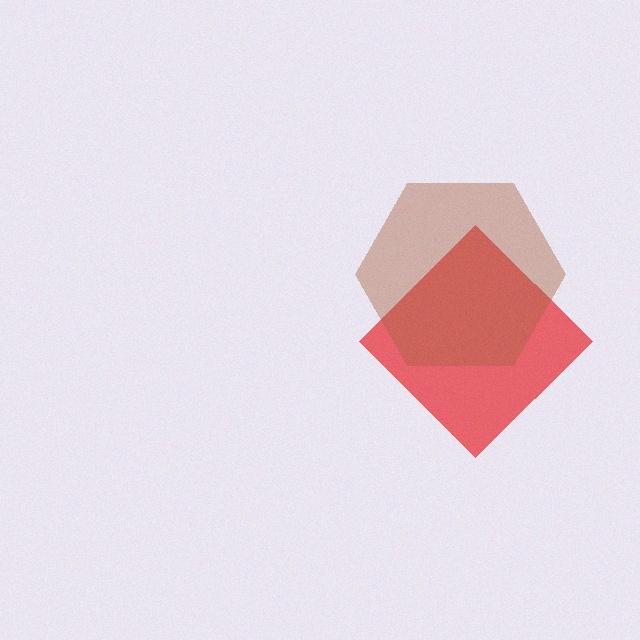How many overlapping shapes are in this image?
There are 2 overlapping shapes in the image.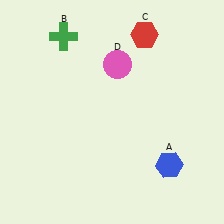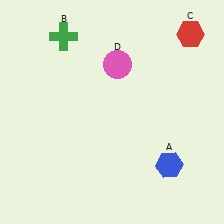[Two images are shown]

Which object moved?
The red hexagon (C) moved right.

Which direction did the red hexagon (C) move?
The red hexagon (C) moved right.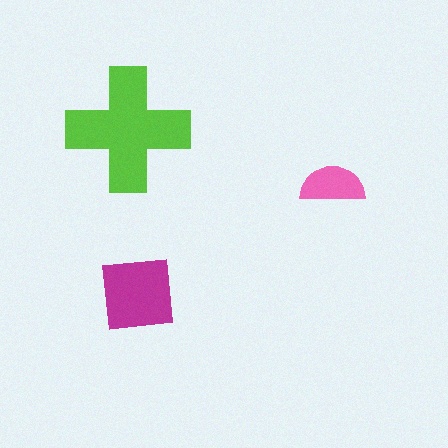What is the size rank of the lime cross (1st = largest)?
1st.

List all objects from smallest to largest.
The pink semicircle, the magenta square, the lime cross.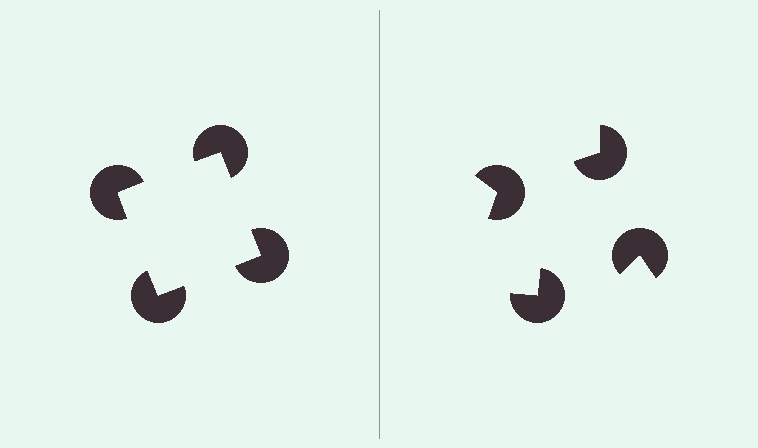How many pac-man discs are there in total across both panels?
8 — 4 on each side.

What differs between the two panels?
The pac-man discs are positioned identically on both sides; only the wedge orientations differ. On the left they align to a square; on the right they are misaligned.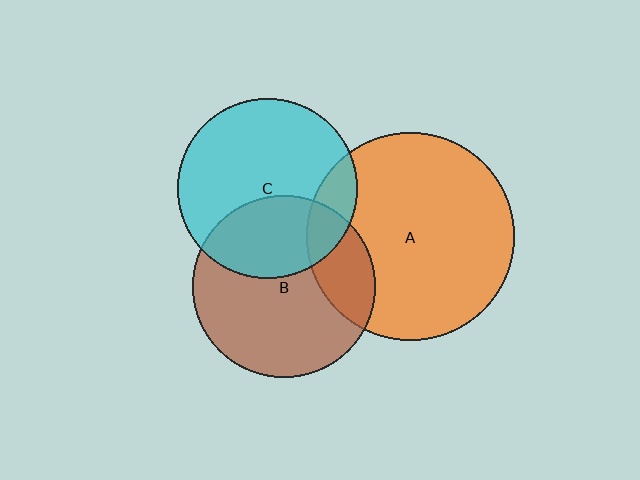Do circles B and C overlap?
Yes.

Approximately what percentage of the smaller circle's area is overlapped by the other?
Approximately 35%.